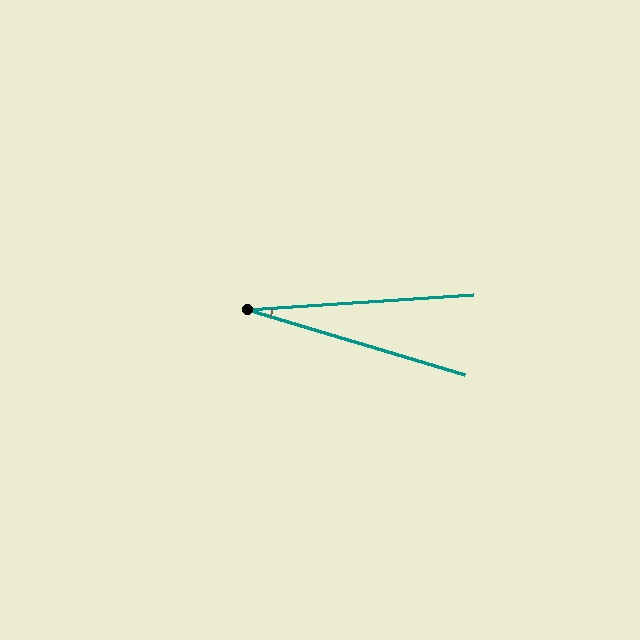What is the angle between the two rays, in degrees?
Approximately 20 degrees.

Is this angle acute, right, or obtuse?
It is acute.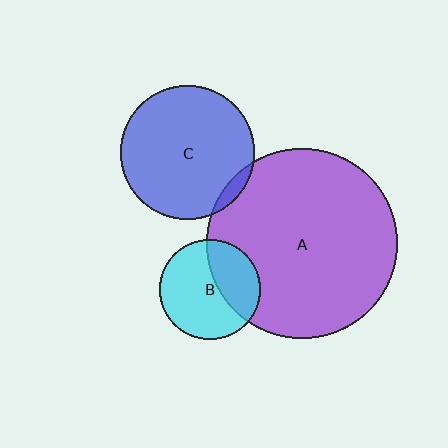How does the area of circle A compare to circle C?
Approximately 2.0 times.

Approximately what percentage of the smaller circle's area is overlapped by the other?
Approximately 5%.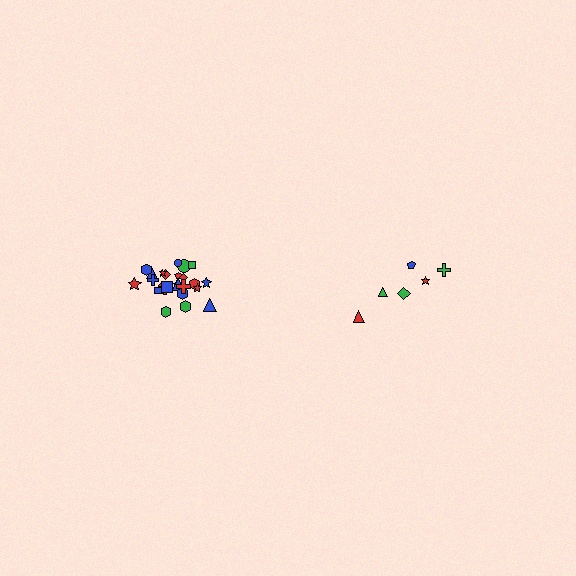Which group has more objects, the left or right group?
The left group.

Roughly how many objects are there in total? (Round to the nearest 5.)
Roughly 30 objects in total.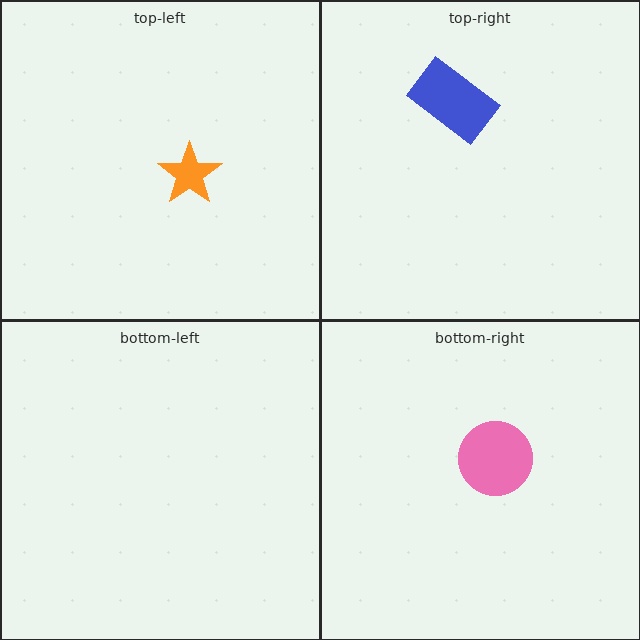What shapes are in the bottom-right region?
The pink circle.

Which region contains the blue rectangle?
The top-right region.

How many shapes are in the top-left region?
1.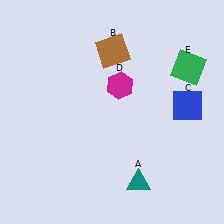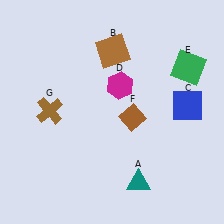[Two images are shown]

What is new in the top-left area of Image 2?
A brown cross (G) was added in the top-left area of Image 2.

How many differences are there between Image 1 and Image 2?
There are 2 differences between the two images.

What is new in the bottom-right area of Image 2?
A brown diamond (F) was added in the bottom-right area of Image 2.